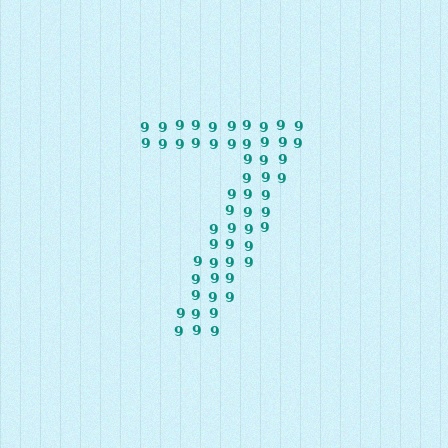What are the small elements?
The small elements are digit 9's.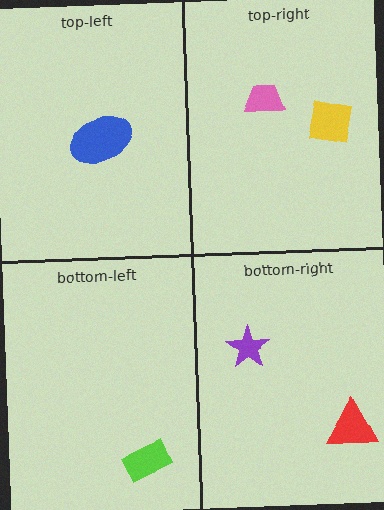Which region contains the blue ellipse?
The top-left region.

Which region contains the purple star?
The bottom-right region.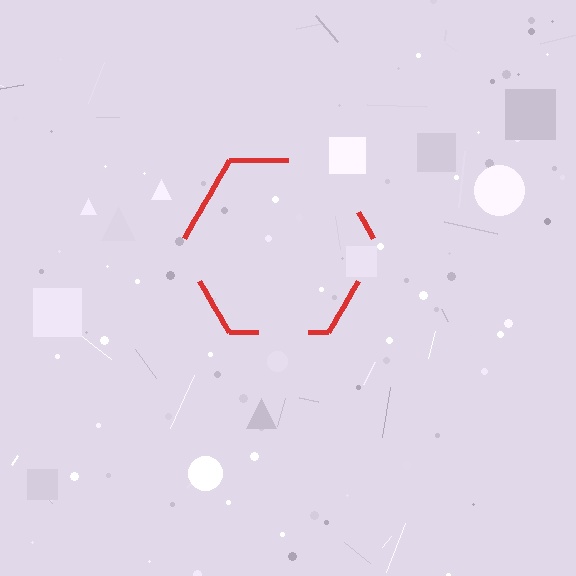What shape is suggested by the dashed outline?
The dashed outline suggests a hexagon.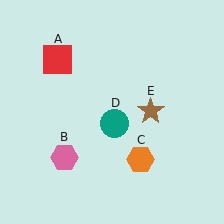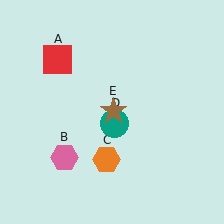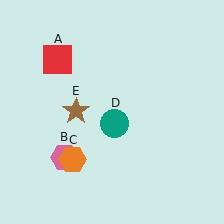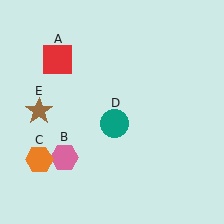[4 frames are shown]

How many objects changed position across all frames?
2 objects changed position: orange hexagon (object C), brown star (object E).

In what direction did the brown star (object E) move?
The brown star (object E) moved left.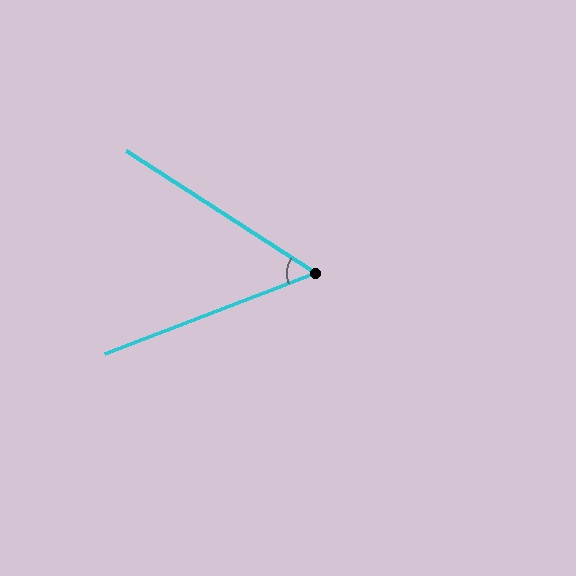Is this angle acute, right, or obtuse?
It is acute.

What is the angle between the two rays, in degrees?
Approximately 54 degrees.